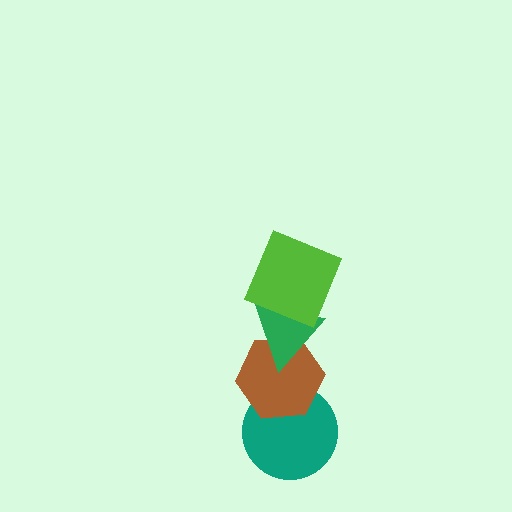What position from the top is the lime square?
The lime square is 1st from the top.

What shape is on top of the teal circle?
The brown hexagon is on top of the teal circle.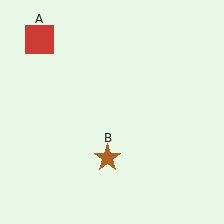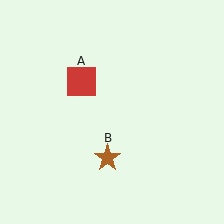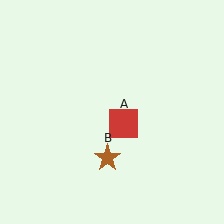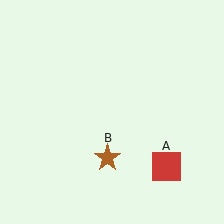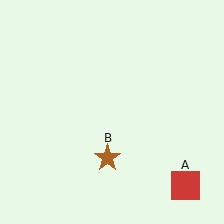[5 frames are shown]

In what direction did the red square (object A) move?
The red square (object A) moved down and to the right.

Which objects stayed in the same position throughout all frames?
Brown star (object B) remained stationary.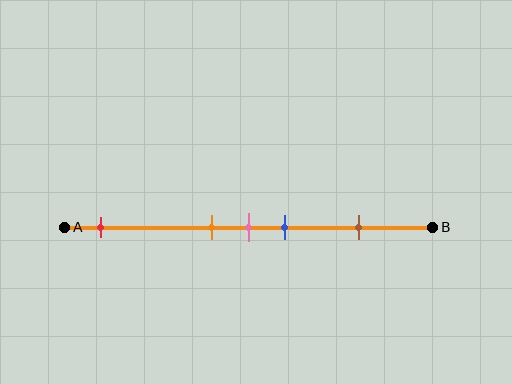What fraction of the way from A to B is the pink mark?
The pink mark is approximately 50% (0.5) of the way from A to B.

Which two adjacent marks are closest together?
The orange and pink marks are the closest adjacent pair.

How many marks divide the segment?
There are 5 marks dividing the segment.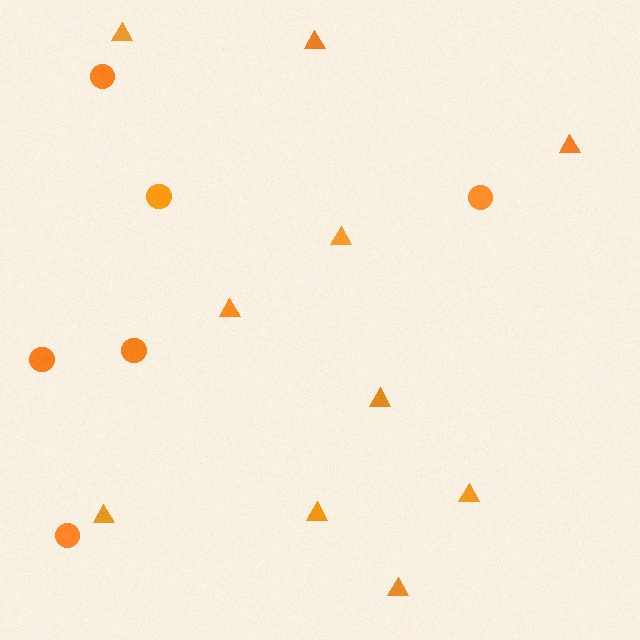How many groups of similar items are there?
There are 2 groups: one group of triangles (10) and one group of circles (6).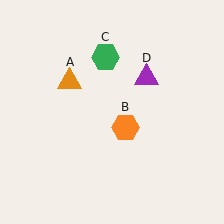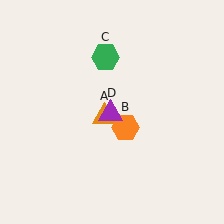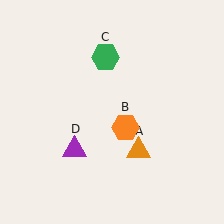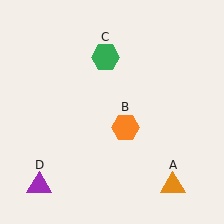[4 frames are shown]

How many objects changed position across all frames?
2 objects changed position: orange triangle (object A), purple triangle (object D).